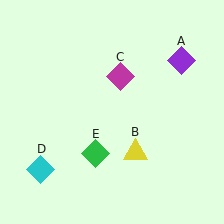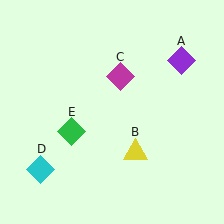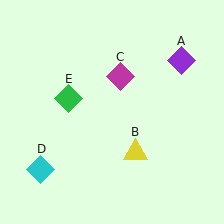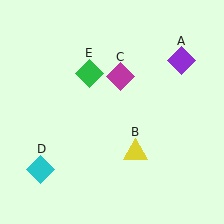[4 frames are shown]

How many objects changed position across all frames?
1 object changed position: green diamond (object E).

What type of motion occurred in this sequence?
The green diamond (object E) rotated clockwise around the center of the scene.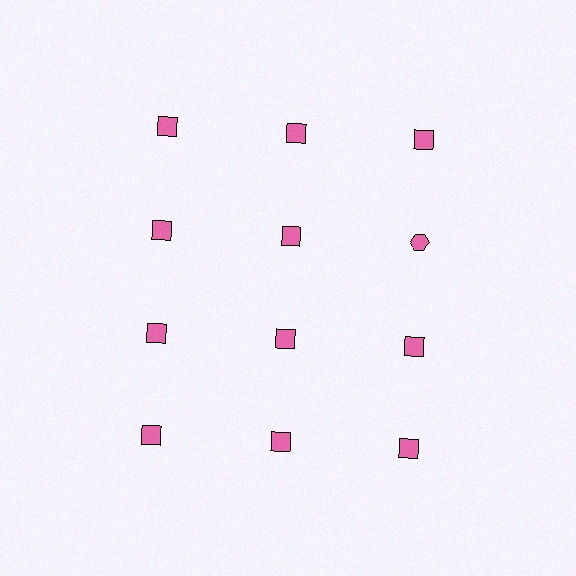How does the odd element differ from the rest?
It has a different shape: hexagon instead of square.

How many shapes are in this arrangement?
There are 12 shapes arranged in a grid pattern.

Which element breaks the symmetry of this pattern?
The pink hexagon in the second row, center column breaks the symmetry. All other shapes are pink squares.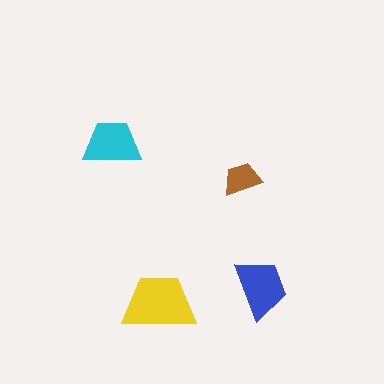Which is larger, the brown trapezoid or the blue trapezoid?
The blue one.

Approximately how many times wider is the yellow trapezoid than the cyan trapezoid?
About 1.5 times wider.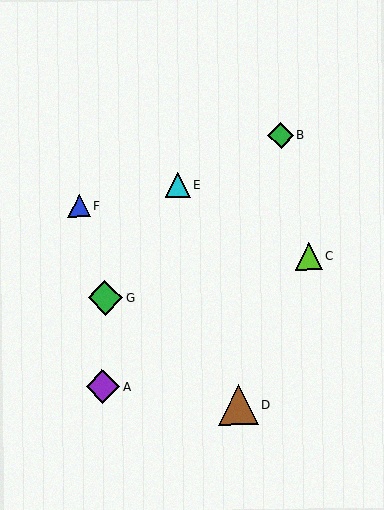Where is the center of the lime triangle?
The center of the lime triangle is at (309, 256).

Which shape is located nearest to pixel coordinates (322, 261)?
The lime triangle (labeled C) at (309, 256) is nearest to that location.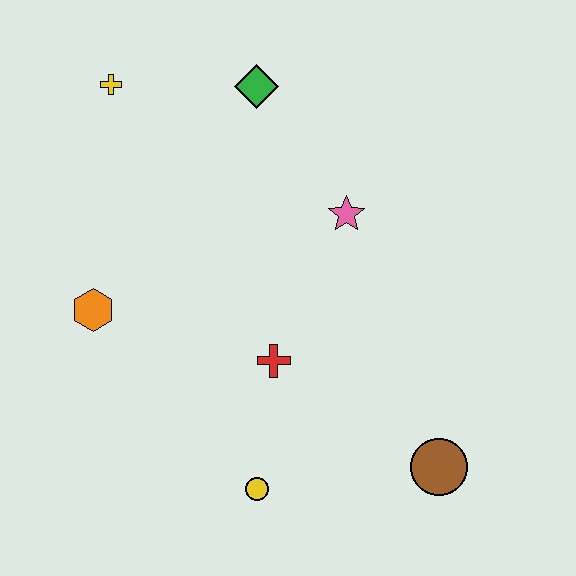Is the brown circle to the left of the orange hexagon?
No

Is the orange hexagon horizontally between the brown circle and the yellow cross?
No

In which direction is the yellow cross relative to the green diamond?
The yellow cross is to the left of the green diamond.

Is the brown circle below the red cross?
Yes